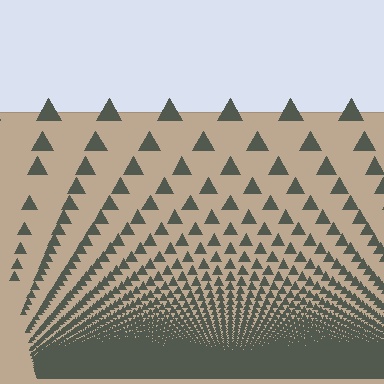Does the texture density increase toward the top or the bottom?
Density increases toward the bottom.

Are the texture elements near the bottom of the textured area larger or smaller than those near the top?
Smaller. The gradient is inverted — elements near the bottom are smaller and denser.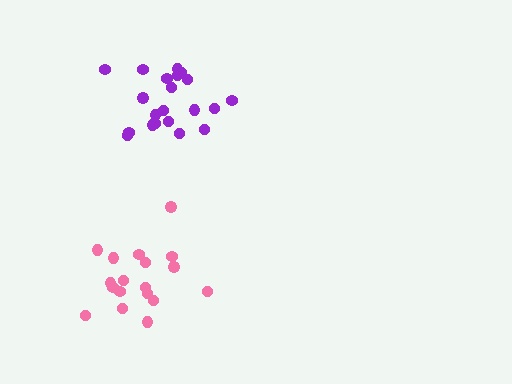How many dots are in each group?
Group 1: 18 dots, Group 2: 21 dots (39 total).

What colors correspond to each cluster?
The clusters are colored: pink, purple.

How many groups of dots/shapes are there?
There are 2 groups.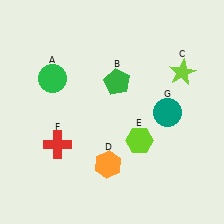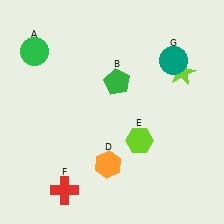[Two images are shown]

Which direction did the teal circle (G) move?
The teal circle (G) moved up.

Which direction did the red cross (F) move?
The red cross (F) moved down.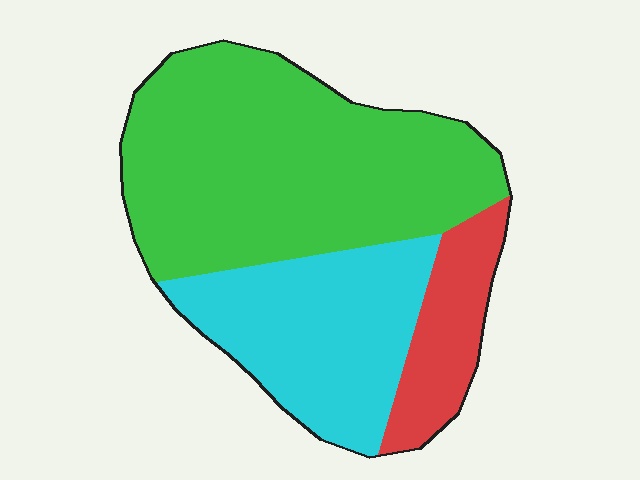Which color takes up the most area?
Green, at roughly 55%.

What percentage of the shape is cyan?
Cyan takes up about one third (1/3) of the shape.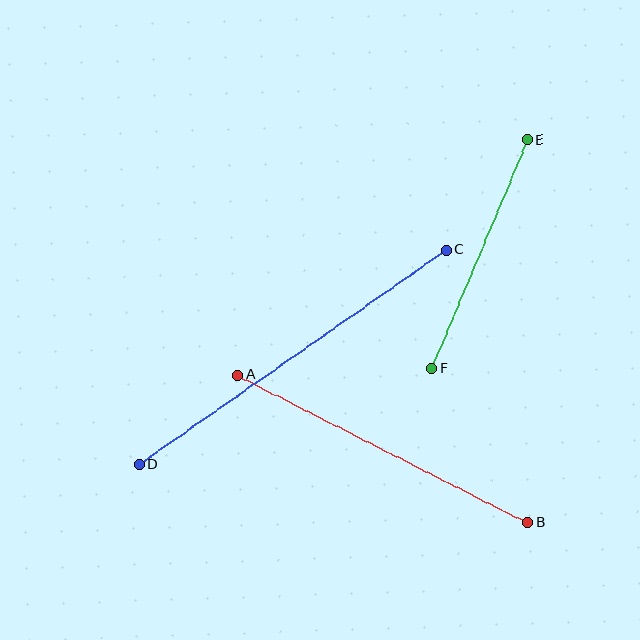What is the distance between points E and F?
The distance is approximately 248 pixels.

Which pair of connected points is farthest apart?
Points C and D are farthest apart.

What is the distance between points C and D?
The distance is approximately 374 pixels.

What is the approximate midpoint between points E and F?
The midpoint is at approximately (479, 254) pixels.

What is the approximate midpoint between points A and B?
The midpoint is at approximately (383, 449) pixels.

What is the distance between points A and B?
The distance is approximately 325 pixels.